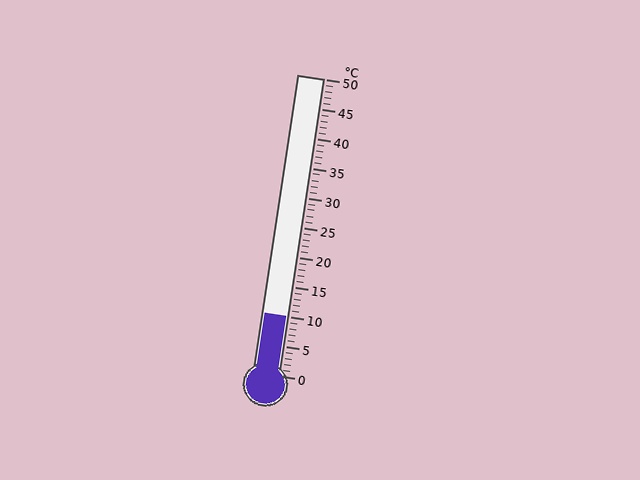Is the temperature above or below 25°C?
The temperature is below 25°C.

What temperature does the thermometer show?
The thermometer shows approximately 10°C.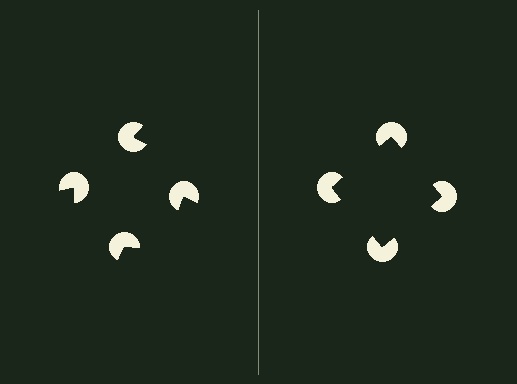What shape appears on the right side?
An illusory square.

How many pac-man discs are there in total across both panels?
8 — 4 on each side.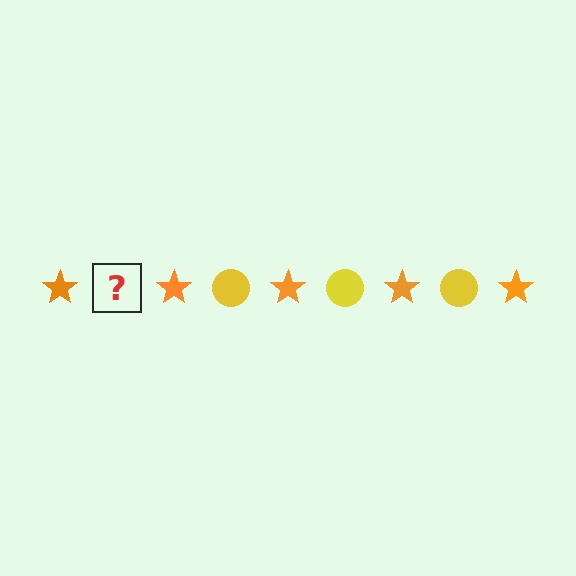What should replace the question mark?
The question mark should be replaced with a yellow circle.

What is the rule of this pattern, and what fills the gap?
The rule is that the pattern alternates between orange star and yellow circle. The gap should be filled with a yellow circle.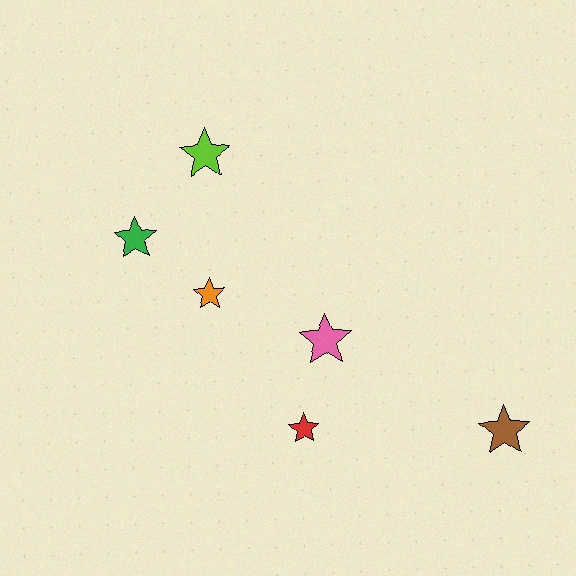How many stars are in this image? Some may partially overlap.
There are 6 stars.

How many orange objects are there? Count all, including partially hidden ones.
There is 1 orange object.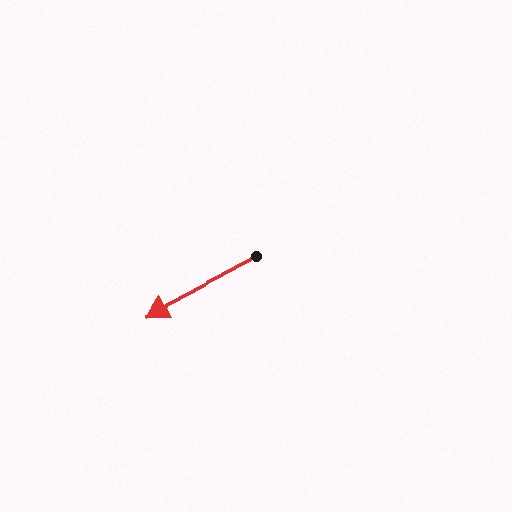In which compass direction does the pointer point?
Southwest.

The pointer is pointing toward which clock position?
Roughly 8 o'clock.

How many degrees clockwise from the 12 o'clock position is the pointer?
Approximately 242 degrees.